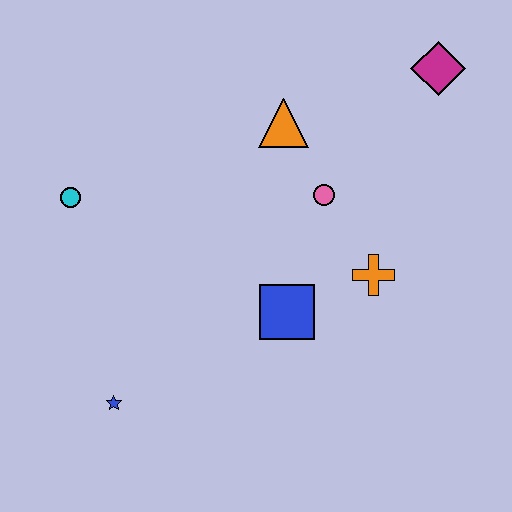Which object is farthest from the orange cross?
The cyan circle is farthest from the orange cross.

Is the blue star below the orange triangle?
Yes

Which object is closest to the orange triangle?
The pink circle is closest to the orange triangle.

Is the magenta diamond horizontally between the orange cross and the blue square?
No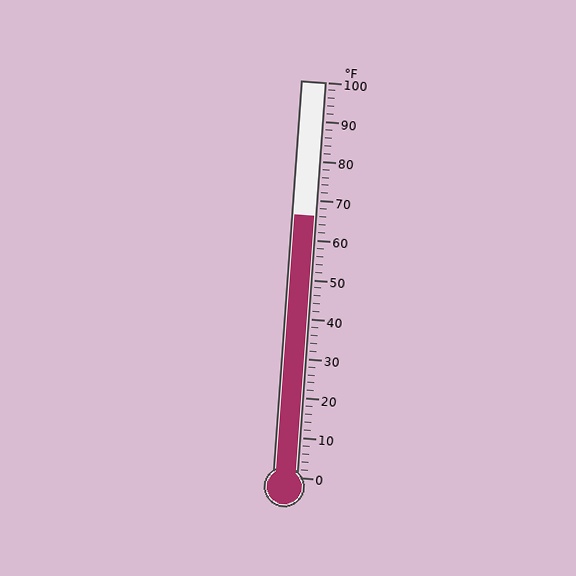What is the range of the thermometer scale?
The thermometer scale ranges from 0°F to 100°F.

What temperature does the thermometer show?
The thermometer shows approximately 66°F.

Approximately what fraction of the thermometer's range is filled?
The thermometer is filled to approximately 65% of its range.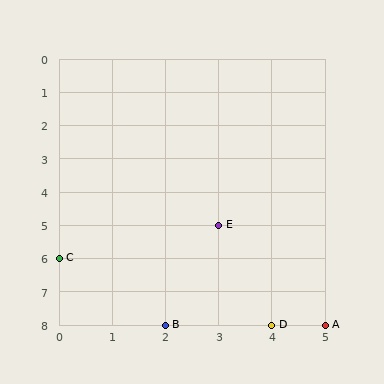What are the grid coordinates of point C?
Point C is at grid coordinates (0, 6).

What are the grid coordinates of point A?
Point A is at grid coordinates (5, 8).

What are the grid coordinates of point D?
Point D is at grid coordinates (4, 8).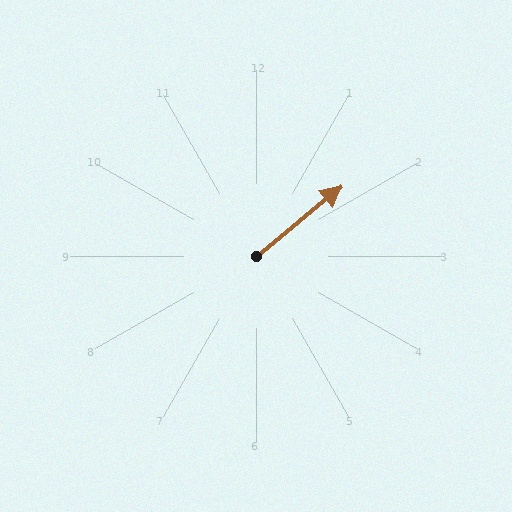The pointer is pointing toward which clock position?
Roughly 2 o'clock.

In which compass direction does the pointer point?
Northeast.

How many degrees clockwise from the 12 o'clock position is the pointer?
Approximately 51 degrees.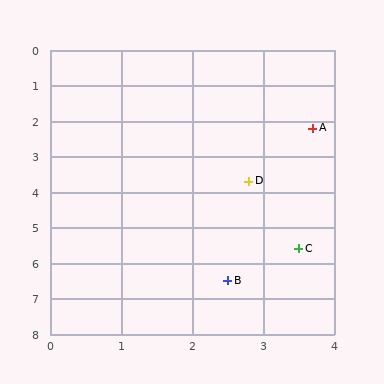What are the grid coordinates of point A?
Point A is at approximately (3.7, 2.2).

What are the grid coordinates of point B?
Point B is at approximately (2.5, 6.5).